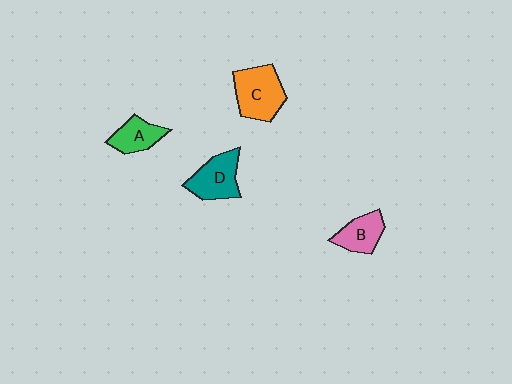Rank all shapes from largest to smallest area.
From largest to smallest: C (orange), D (teal), B (pink), A (green).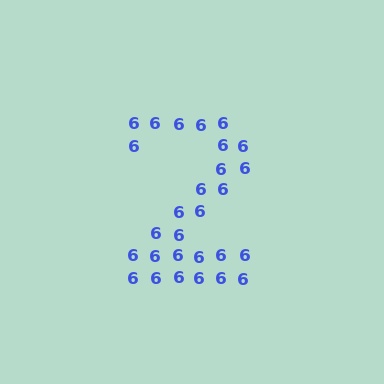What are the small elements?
The small elements are digit 6's.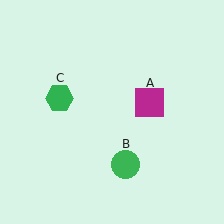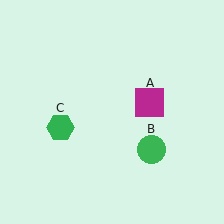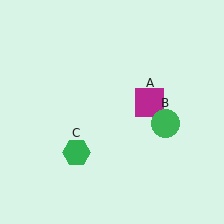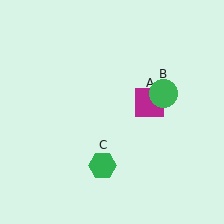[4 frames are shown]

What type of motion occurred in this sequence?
The green circle (object B), green hexagon (object C) rotated counterclockwise around the center of the scene.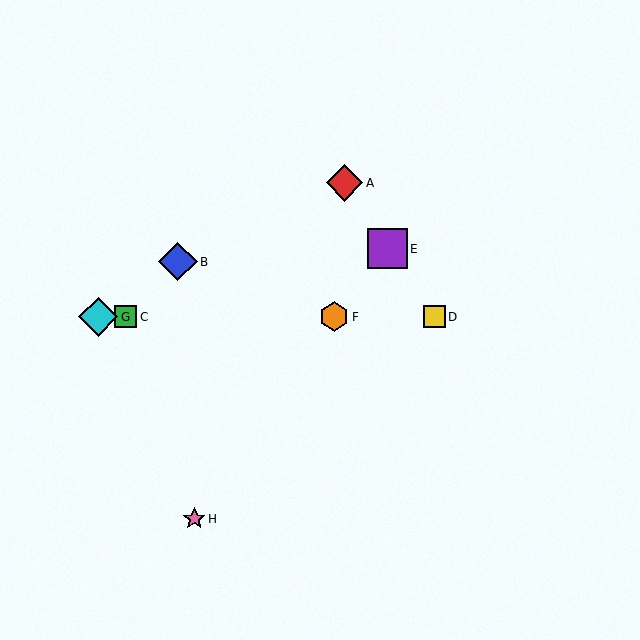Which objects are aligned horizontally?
Objects C, D, F, G are aligned horizontally.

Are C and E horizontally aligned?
No, C is at y≈317 and E is at y≈249.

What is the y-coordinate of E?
Object E is at y≈249.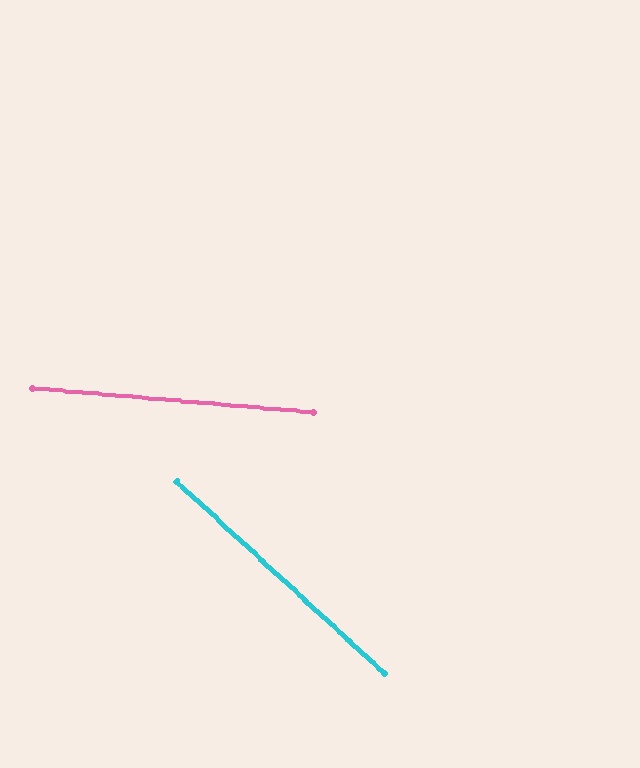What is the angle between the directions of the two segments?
Approximately 38 degrees.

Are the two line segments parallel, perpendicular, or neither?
Neither parallel nor perpendicular — they differ by about 38°.